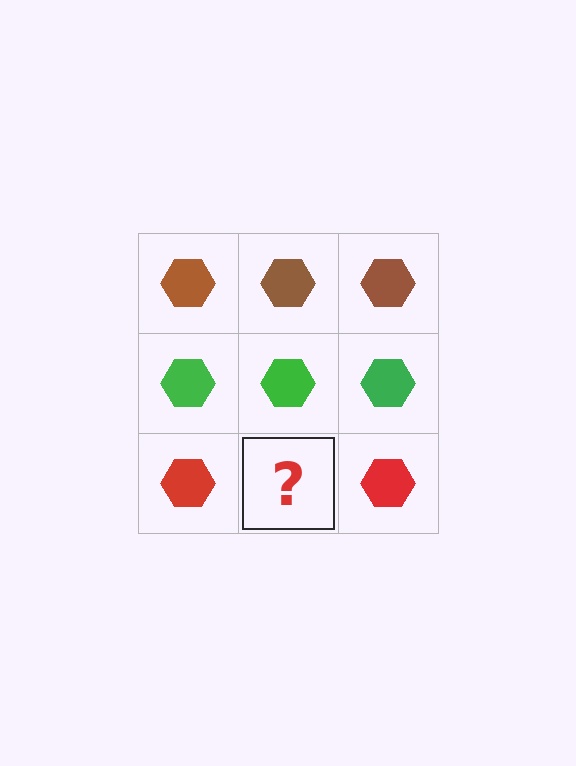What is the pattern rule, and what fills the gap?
The rule is that each row has a consistent color. The gap should be filled with a red hexagon.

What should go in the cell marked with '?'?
The missing cell should contain a red hexagon.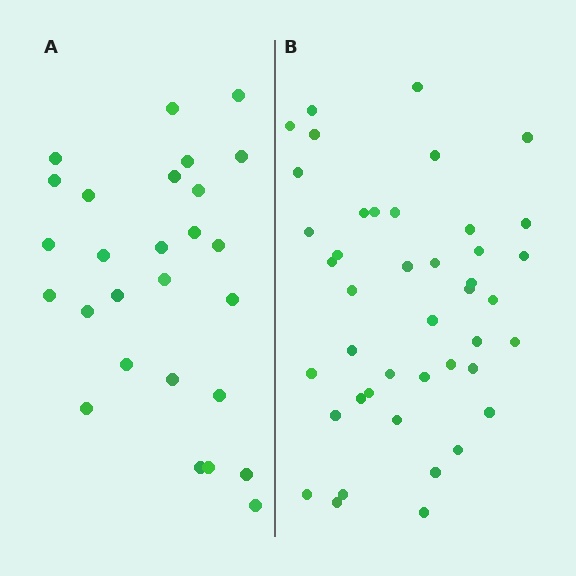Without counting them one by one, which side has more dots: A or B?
Region B (the right region) has more dots.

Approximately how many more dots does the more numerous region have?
Region B has approximately 15 more dots than region A.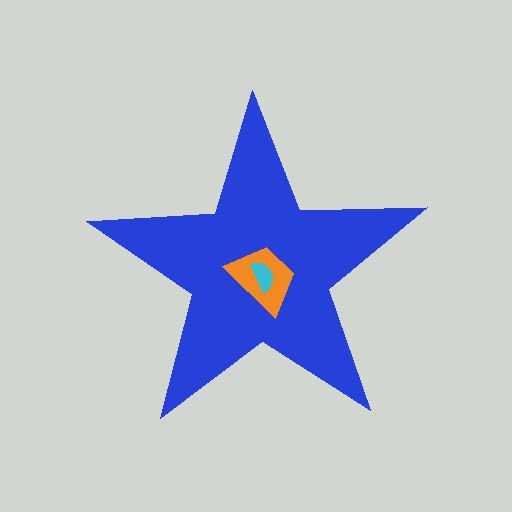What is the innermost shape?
The cyan semicircle.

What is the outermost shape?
The blue star.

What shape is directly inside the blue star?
The orange trapezoid.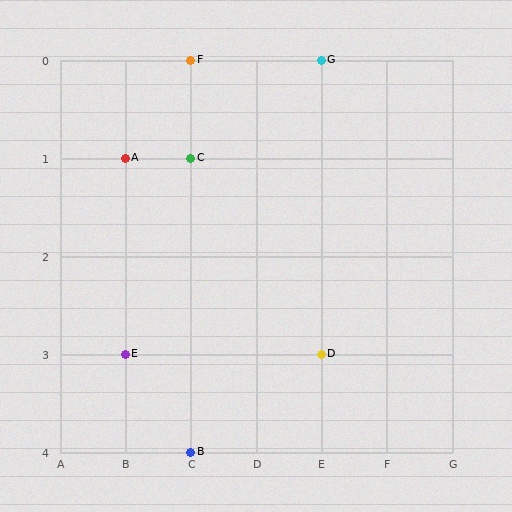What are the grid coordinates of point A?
Point A is at grid coordinates (B, 1).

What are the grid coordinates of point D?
Point D is at grid coordinates (E, 3).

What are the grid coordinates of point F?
Point F is at grid coordinates (C, 0).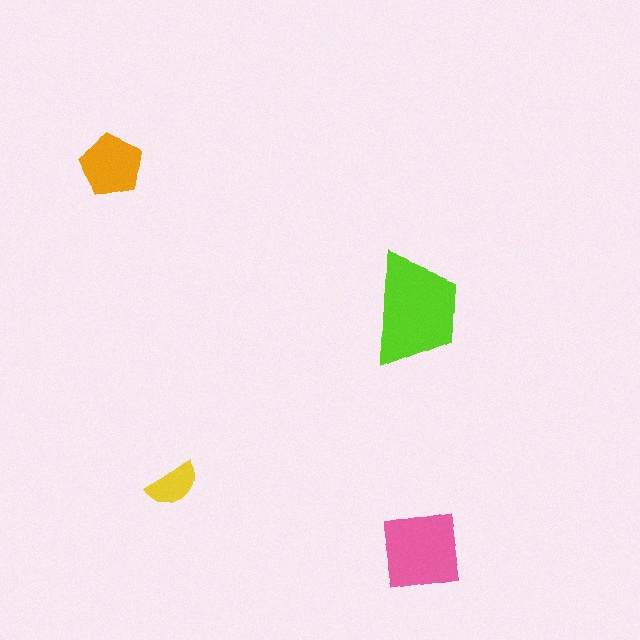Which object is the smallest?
The yellow semicircle.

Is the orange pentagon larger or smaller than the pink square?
Smaller.